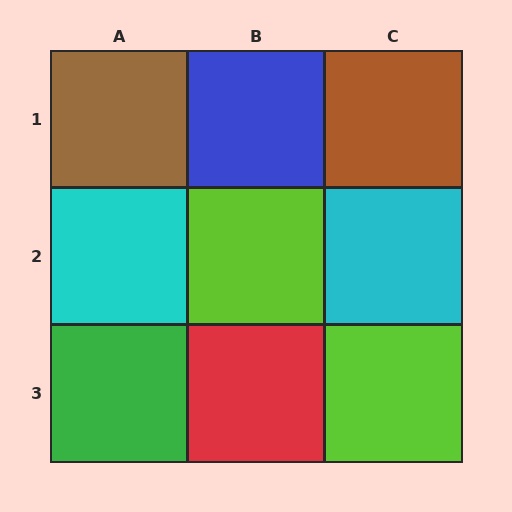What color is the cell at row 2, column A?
Cyan.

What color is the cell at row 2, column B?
Lime.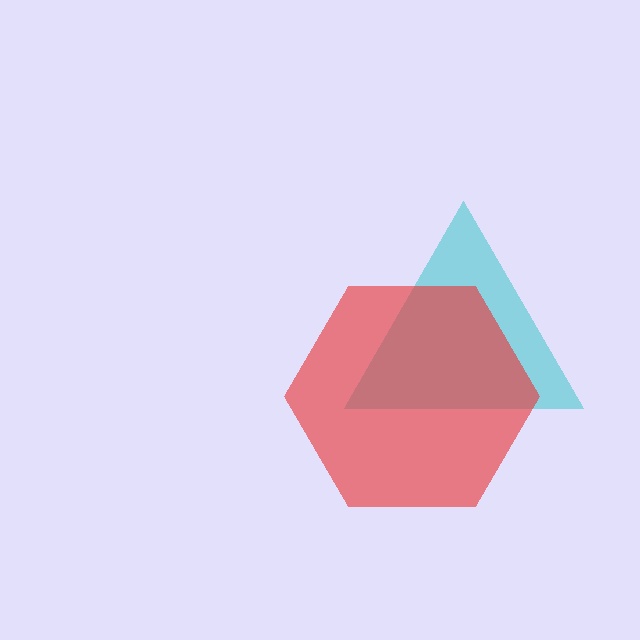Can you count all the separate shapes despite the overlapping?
Yes, there are 2 separate shapes.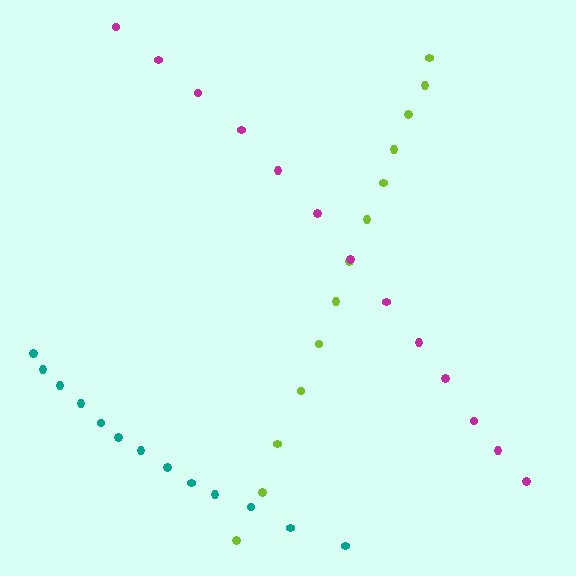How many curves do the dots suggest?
There are 3 distinct paths.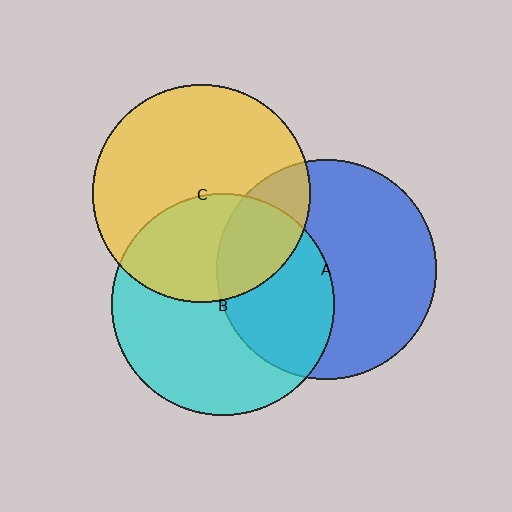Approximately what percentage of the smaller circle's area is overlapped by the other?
Approximately 40%.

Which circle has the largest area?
Circle B (cyan).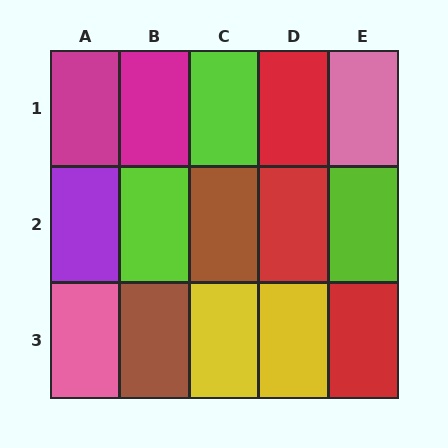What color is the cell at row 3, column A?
Pink.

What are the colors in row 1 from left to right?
Magenta, magenta, lime, red, pink.